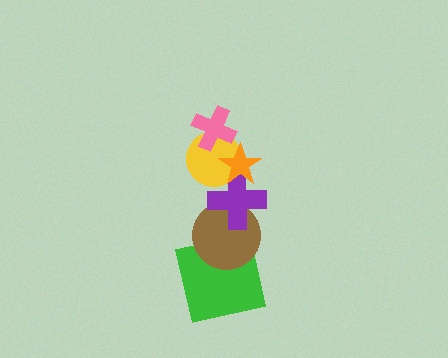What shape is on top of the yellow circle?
The orange star is on top of the yellow circle.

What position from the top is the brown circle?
The brown circle is 5th from the top.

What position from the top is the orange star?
The orange star is 2nd from the top.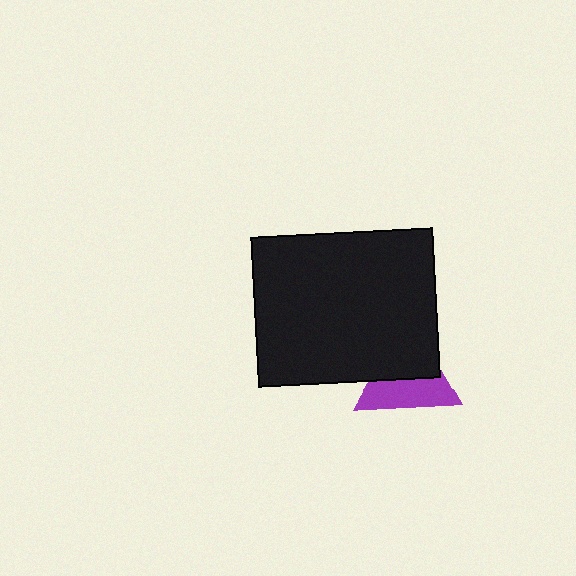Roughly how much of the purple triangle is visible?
About half of it is visible (roughly 51%).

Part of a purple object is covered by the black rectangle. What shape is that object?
It is a triangle.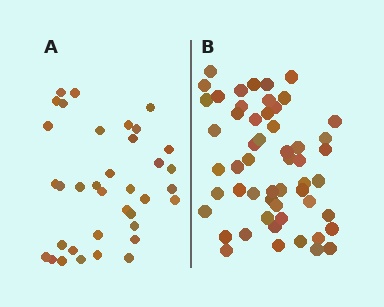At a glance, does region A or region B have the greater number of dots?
Region B (the right region) has more dots.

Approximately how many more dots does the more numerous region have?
Region B has approximately 20 more dots than region A.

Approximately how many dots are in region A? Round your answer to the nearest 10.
About 40 dots. (The exact count is 36, which rounds to 40.)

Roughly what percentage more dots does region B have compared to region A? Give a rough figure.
About 50% more.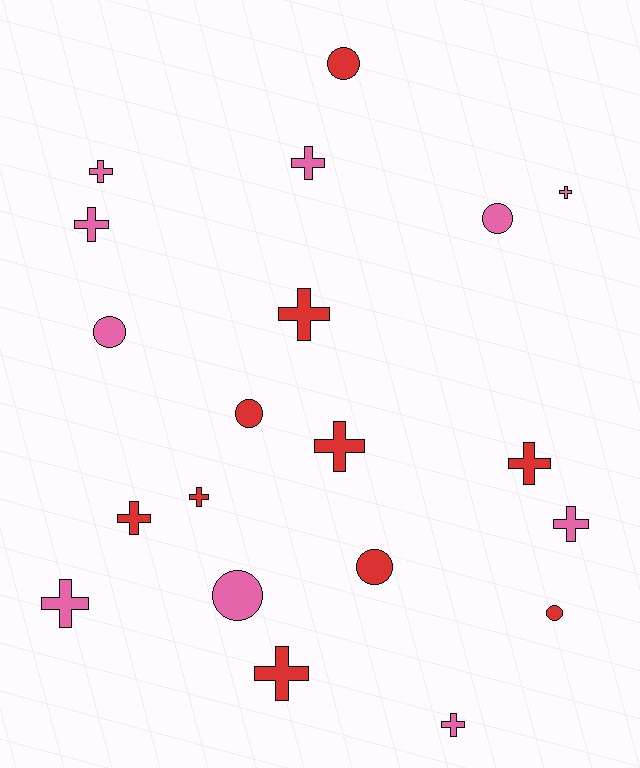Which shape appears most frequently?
Cross, with 13 objects.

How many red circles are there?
There are 4 red circles.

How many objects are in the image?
There are 20 objects.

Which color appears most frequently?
Red, with 10 objects.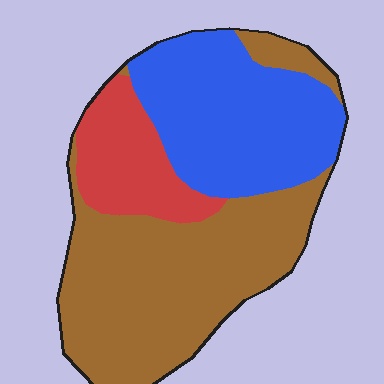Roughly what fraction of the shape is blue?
Blue covers about 35% of the shape.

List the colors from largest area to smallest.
From largest to smallest: brown, blue, red.